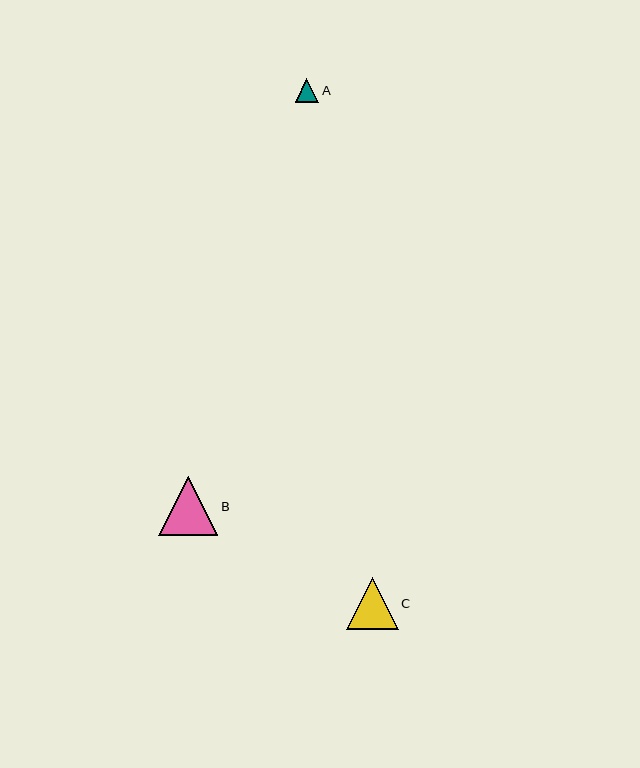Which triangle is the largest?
Triangle B is the largest with a size of approximately 59 pixels.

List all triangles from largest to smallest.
From largest to smallest: B, C, A.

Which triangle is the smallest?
Triangle A is the smallest with a size of approximately 24 pixels.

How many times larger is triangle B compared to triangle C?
Triangle B is approximately 1.1 times the size of triangle C.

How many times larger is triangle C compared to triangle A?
Triangle C is approximately 2.2 times the size of triangle A.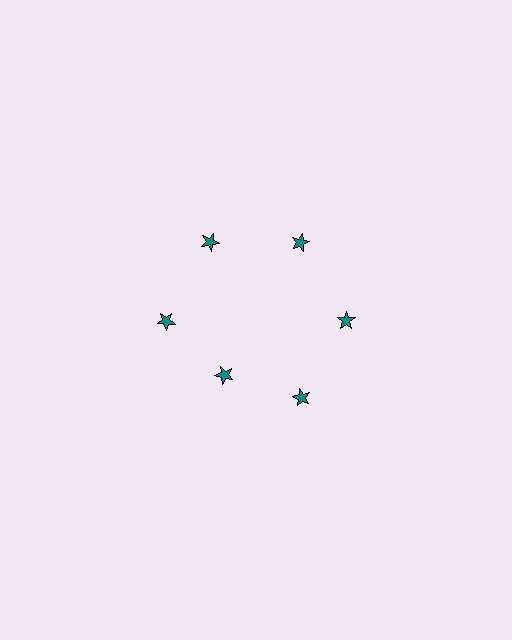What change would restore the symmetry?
The symmetry would be restored by moving it outward, back onto the ring so that all 6 stars sit at equal angles and equal distance from the center.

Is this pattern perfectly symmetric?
No. The 6 teal stars are arranged in a ring, but one element near the 7 o'clock position is pulled inward toward the center, breaking the 6-fold rotational symmetry.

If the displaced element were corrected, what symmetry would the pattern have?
It would have 6-fold rotational symmetry — the pattern would map onto itself every 60 degrees.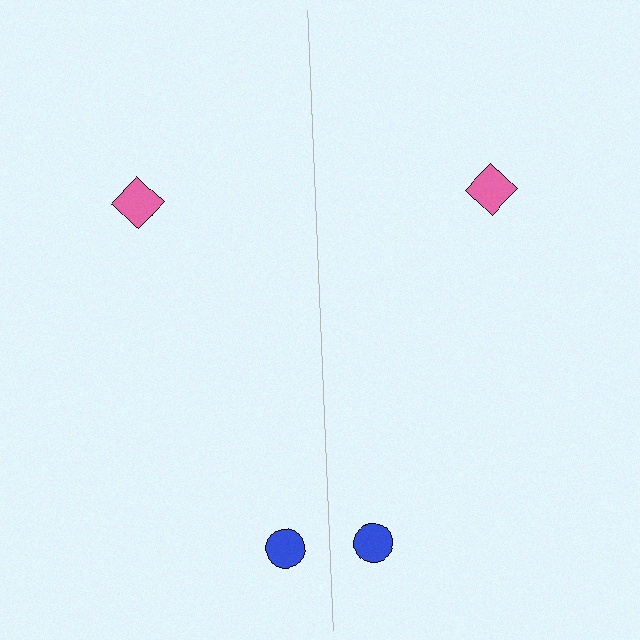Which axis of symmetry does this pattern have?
The pattern has a vertical axis of symmetry running through the center of the image.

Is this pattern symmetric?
Yes, this pattern has bilateral (reflection) symmetry.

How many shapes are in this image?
There are 4 shapes in this image.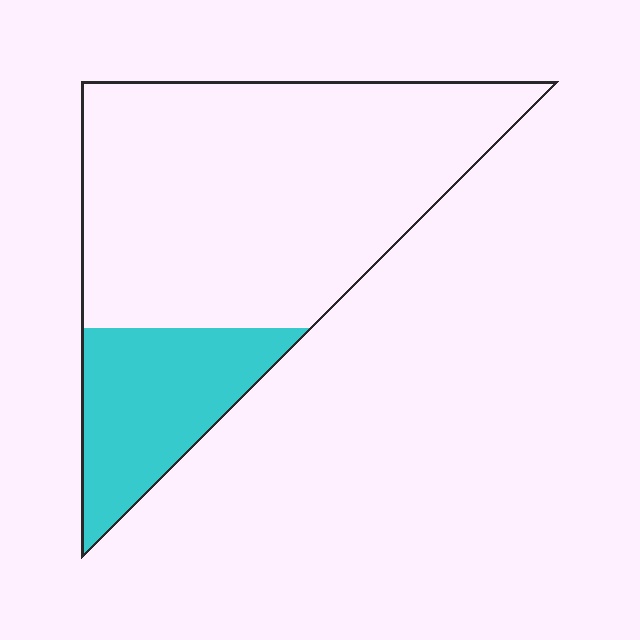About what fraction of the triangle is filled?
About one quarter (1/4).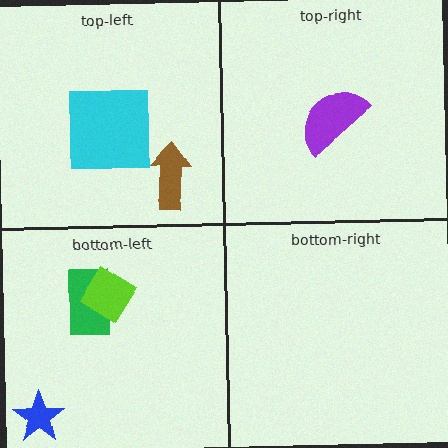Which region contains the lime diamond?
The bottom-left region.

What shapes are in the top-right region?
The purple semicircle.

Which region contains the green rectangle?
The bottom-left region.